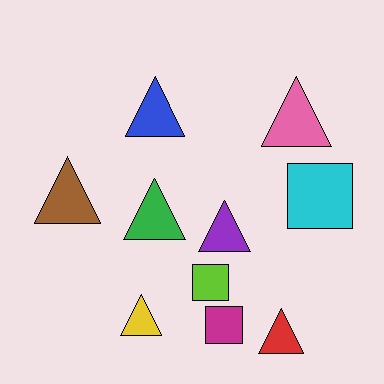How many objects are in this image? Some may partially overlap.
There are 10 objects.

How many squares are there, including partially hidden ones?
There are 3 squares.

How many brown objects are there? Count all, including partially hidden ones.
There is 1 brown object.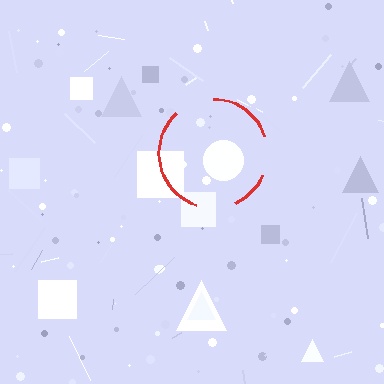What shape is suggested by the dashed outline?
The dashed outline suggests a circle.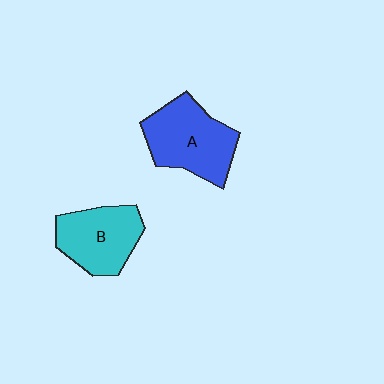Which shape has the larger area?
Shape A (blue).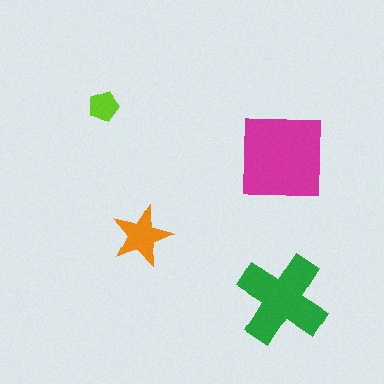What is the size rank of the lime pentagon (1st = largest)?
4th.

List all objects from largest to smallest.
The magenta square, the green cross, the orange star, the lime pentagon.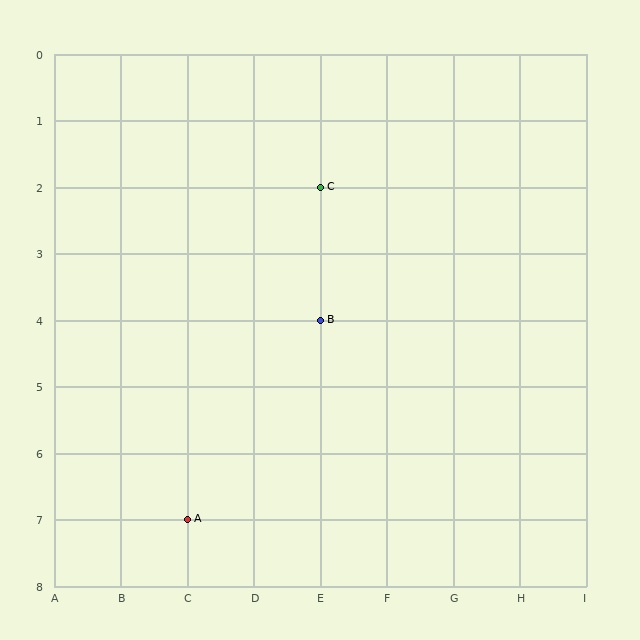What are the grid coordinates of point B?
Point B is at grid coordinates (E, 4).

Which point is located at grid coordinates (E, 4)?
Point B is at (E, 4).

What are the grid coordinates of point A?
Point A is at grid coordinates (C, 7).